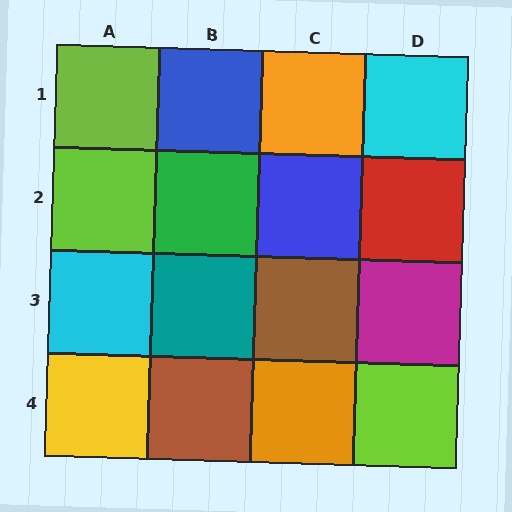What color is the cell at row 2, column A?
Lime.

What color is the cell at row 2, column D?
Red.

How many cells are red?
1 cell is red.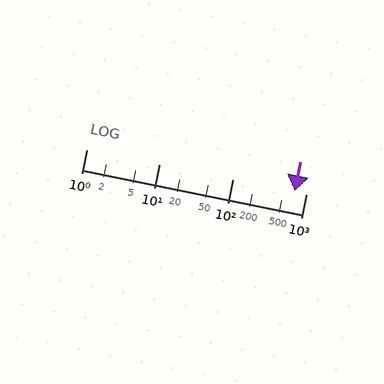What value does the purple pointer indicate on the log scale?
The pointer indicates approximately 700.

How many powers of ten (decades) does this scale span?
The scale spans 3 decades, from 1 to 1000.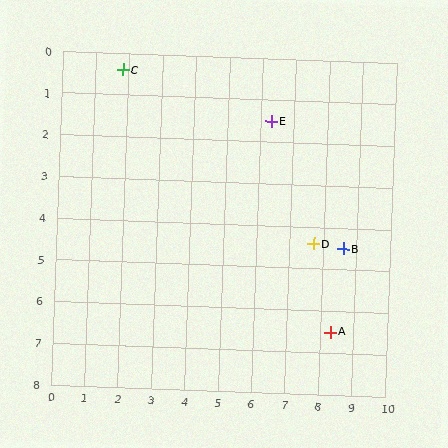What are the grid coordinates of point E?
Point E is at approximately (6.3, 1.5).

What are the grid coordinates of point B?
Point B is at approximately (8.6, 4.5).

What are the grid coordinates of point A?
Point A is at approximately (8.3, 6.5).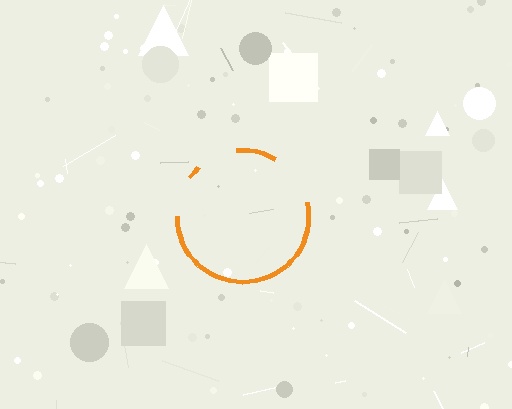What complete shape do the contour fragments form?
The contour fragments form a circle.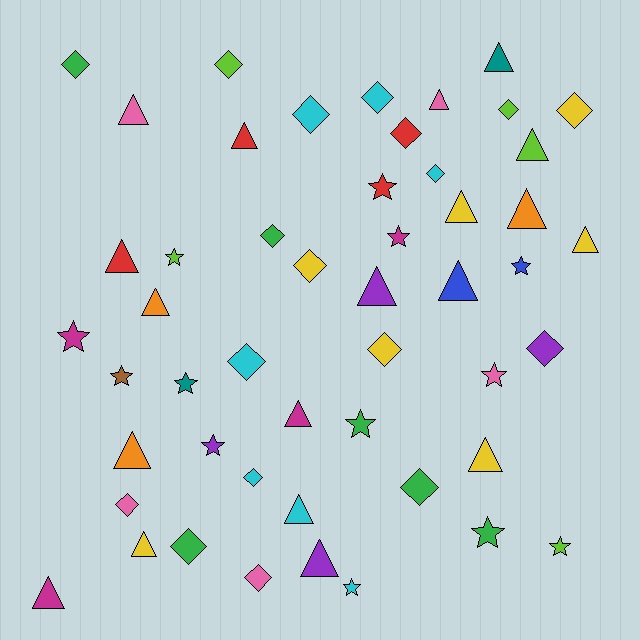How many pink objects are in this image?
There are 5 pink objects.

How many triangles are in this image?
There are 19 triangles.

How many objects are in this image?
There are 50 objects.